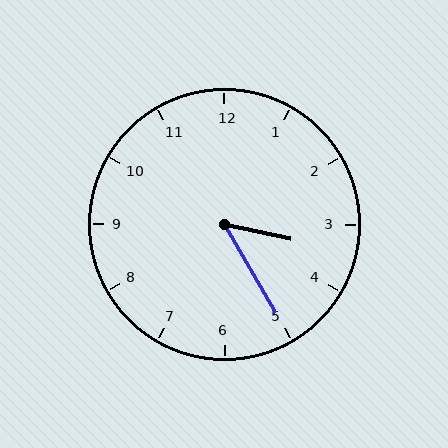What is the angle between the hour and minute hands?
Approximately 48 degrees.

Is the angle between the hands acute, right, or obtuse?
It is acute.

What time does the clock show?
3:25.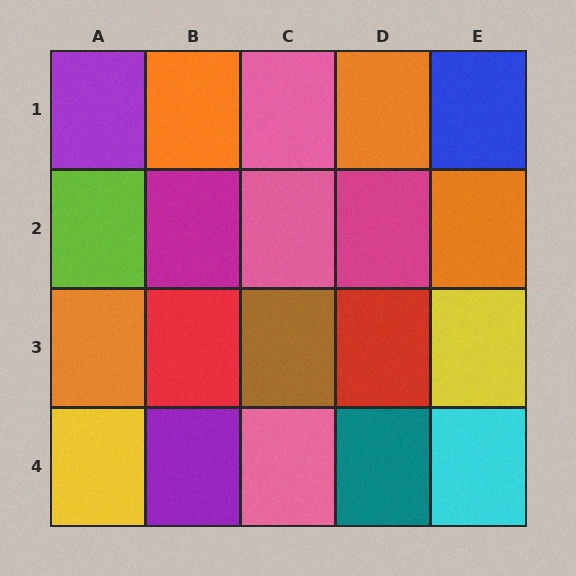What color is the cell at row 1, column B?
Orange.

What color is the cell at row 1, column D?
Orange.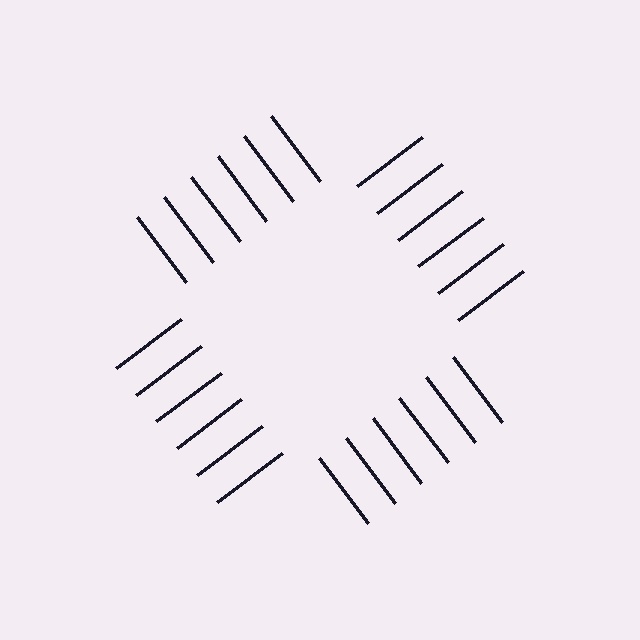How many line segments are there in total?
24 — 6 along each of the 4 edges.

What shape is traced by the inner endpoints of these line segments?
An illusory square — the line segments terminate on its edges but no continuous stroke is drawn.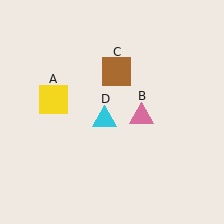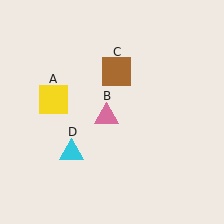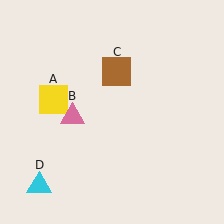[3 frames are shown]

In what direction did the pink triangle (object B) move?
The pink triangle (object B) moved left.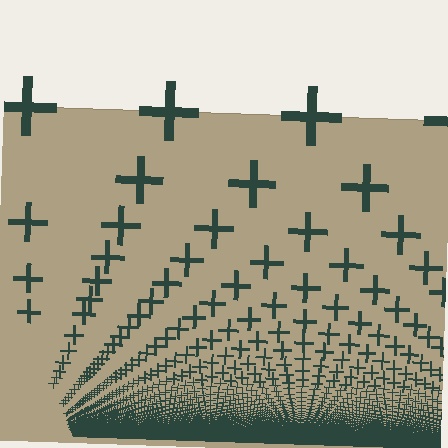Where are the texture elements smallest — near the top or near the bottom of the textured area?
Near the bottom.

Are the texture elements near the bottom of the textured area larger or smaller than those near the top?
Smaller. The gradient is inverted — elements near the bottom are smaller and denser.